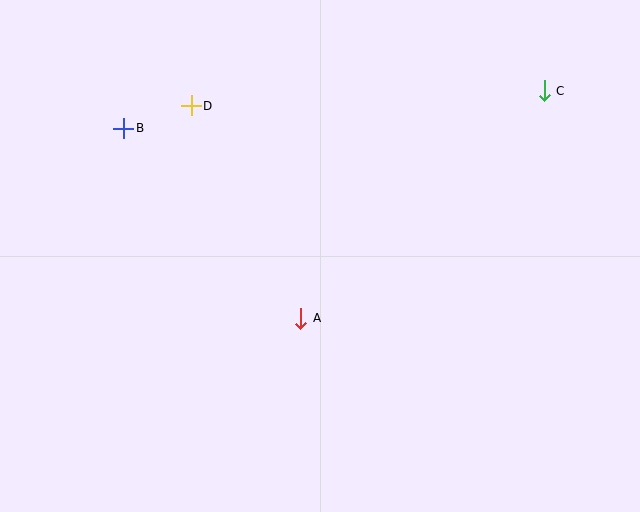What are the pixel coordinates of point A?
Point A is at (301, 318).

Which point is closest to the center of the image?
Point A at (301, 318) is closest to the center.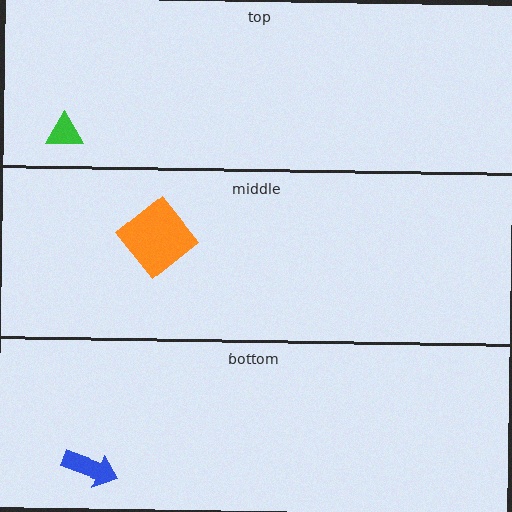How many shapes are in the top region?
1.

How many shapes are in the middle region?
1.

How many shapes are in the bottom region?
1.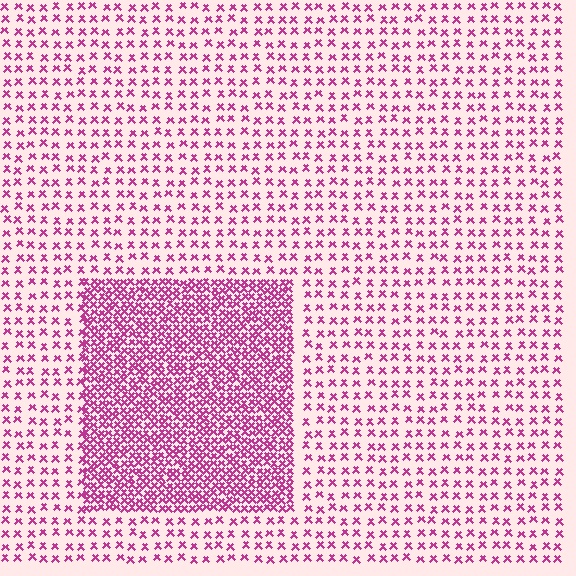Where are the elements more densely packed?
The elements are more densely packed inside the rectangle boundary.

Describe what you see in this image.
The image contains small magenta elements arranged at two different densities. A rectangle-shaped region is visible where the elements are more densely packed than the surrounding area.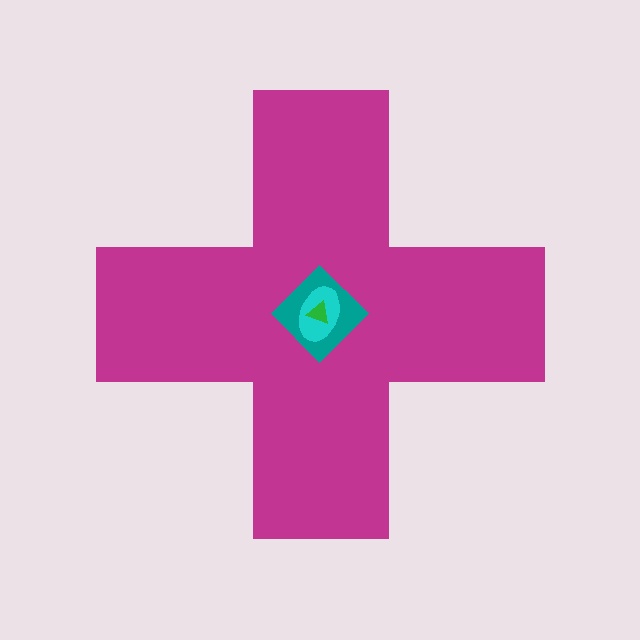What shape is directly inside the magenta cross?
The teal diamond.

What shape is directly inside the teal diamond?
The cyan ellipse.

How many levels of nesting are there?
4.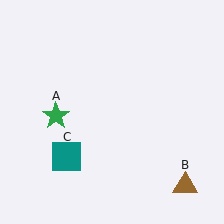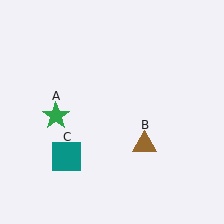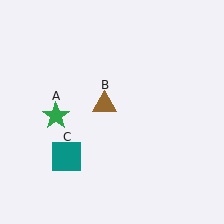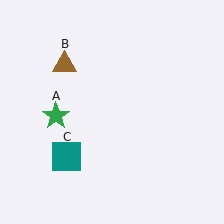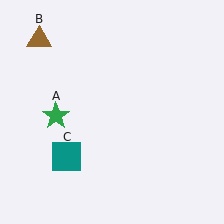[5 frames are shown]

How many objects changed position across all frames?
1 object changed position: brown triangle (object B).